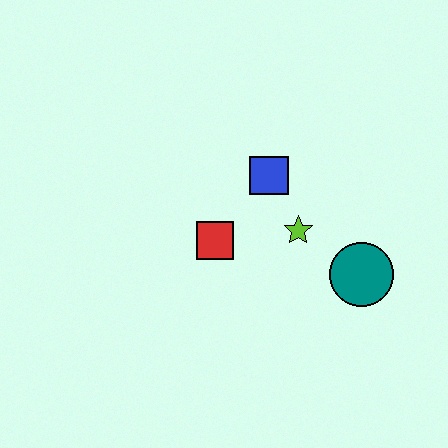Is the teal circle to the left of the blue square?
No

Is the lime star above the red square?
Yes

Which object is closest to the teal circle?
The lime star is closest to the teal circle.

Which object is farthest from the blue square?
The teal circle is farthest from the blue square.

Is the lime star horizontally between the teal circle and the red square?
Yes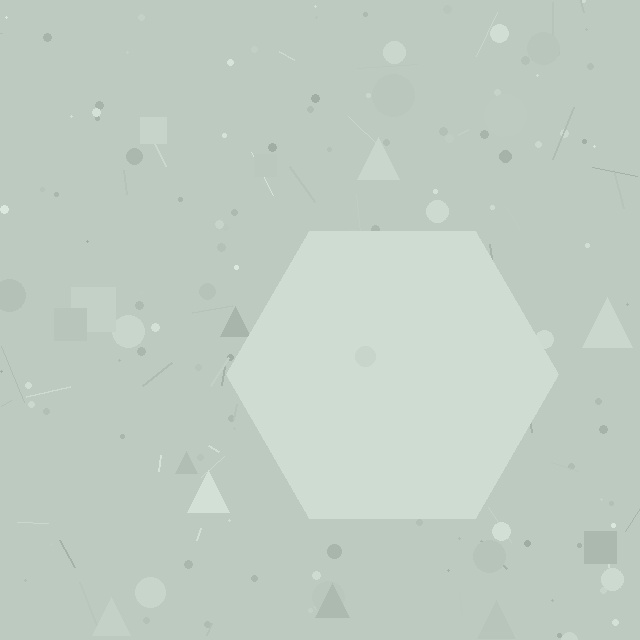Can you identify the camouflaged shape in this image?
The camouflaged shape is a hexagon.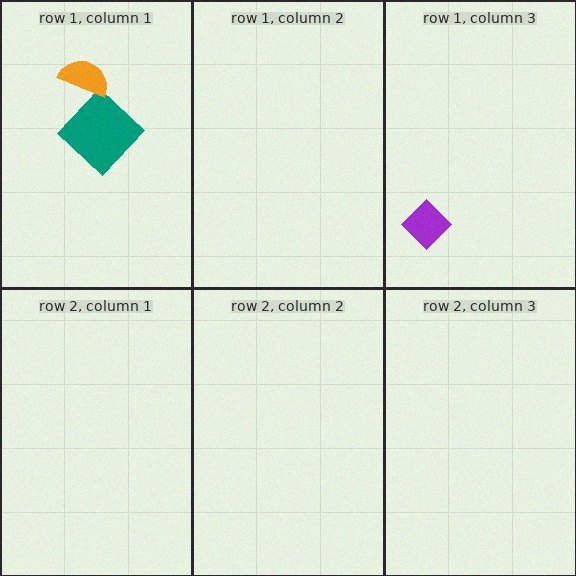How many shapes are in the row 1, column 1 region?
2.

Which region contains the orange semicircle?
The row 1, column 1 region.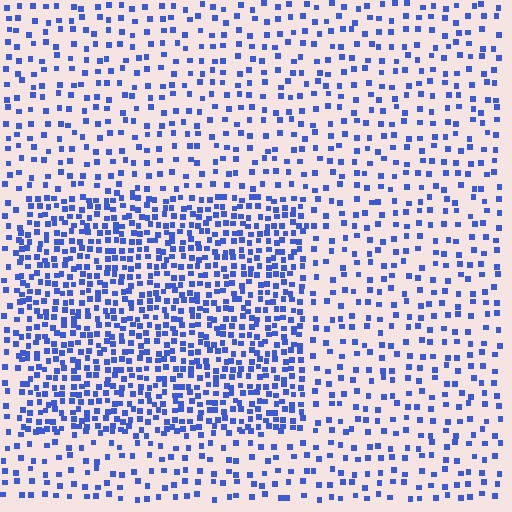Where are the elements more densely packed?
The elements are more densely packed inside the rectangle boundary.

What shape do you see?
I see a rectangle.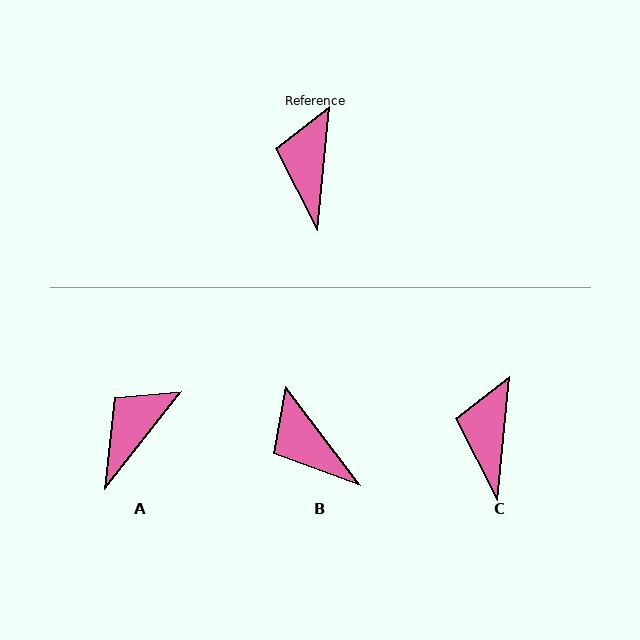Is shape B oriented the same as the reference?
No, it is off by about 42 degrees.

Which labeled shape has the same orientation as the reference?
C.